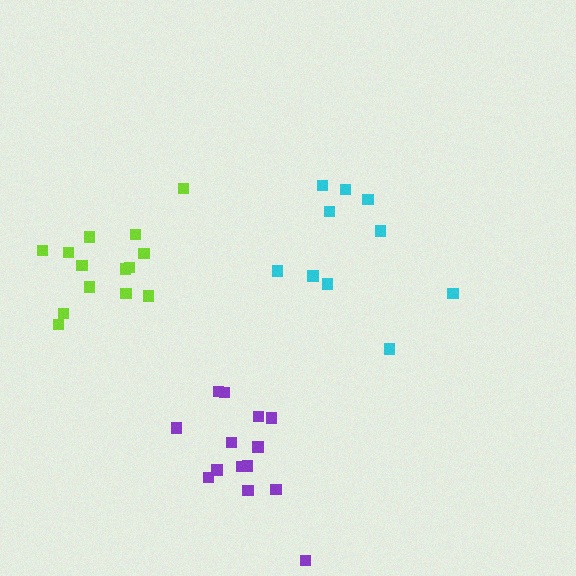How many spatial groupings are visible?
There are 3 spatial groupings.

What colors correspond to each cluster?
The clusters are colored: purple, lime, cyan.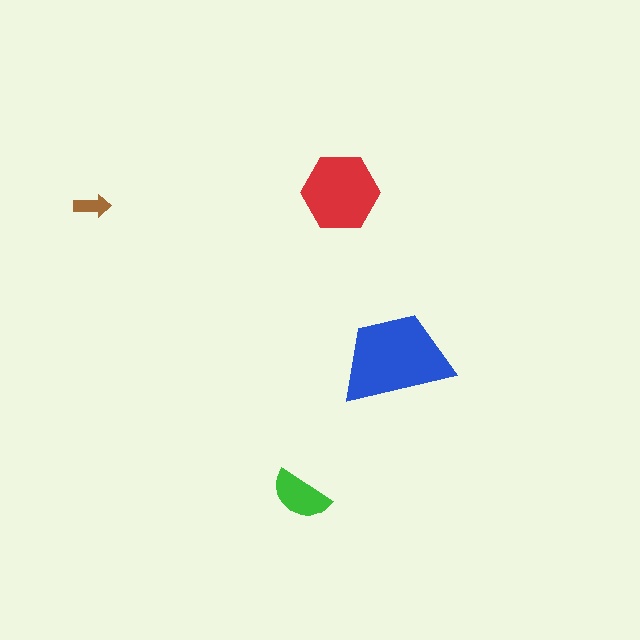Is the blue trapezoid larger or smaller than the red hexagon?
Larger.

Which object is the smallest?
The brown arrow.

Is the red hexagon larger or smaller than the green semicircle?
Larger.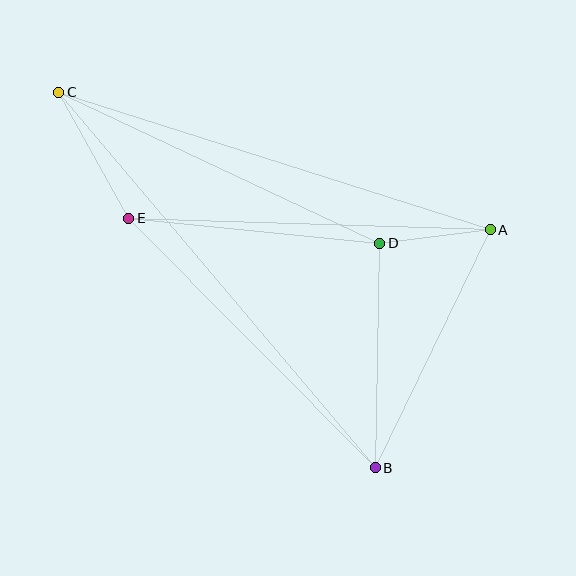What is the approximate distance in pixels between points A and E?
The distance between A and E is approximately 362 pixels.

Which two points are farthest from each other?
Points B and C are farthest from each other.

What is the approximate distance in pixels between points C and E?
The distance between C and E is approximately 144 pixels.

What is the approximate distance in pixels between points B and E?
The distance between B and E is approximately 351 pixels.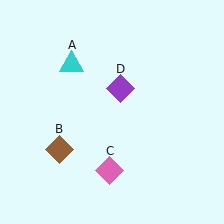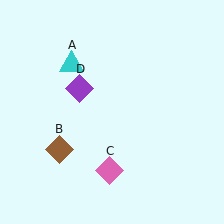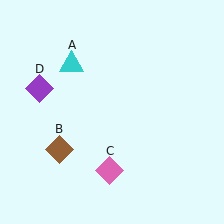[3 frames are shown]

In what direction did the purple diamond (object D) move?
The purple diamond (object D) moved left.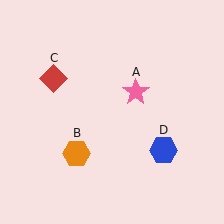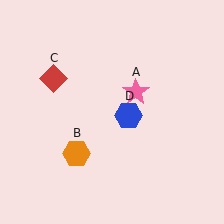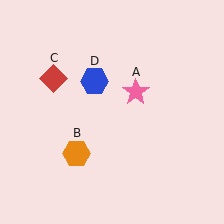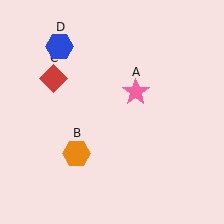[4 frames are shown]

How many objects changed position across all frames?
1 object changed position: blue hexagon (object D).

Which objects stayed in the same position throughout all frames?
Pink star (object A) and orange hexagon (object B) and red diamond (object C) remained stationary.